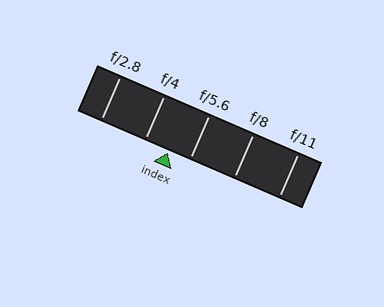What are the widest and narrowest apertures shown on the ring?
The widest aperture shown is f/2.8 and the narrowest is f/11.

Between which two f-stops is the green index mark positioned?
The index mark is between f/4 and f/5.6.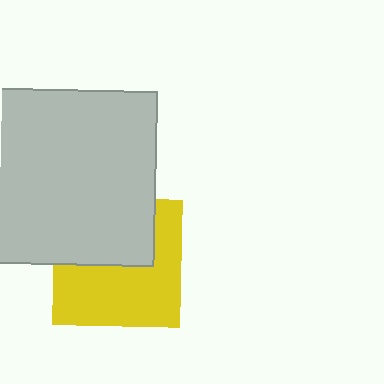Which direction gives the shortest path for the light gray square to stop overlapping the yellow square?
Moving up gives the shortest separation.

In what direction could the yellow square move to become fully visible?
The yellow square could move down. That would shift it out from behind the light gray square entirely.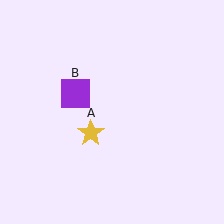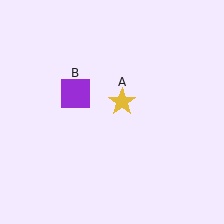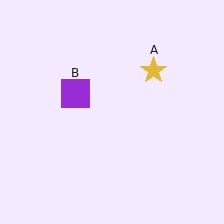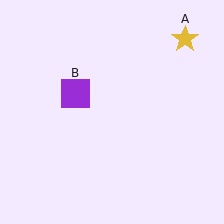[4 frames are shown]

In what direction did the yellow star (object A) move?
The yellow star (object A) moved up and to the right.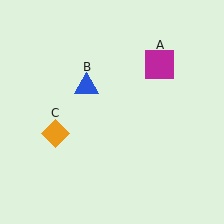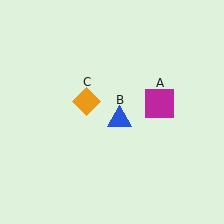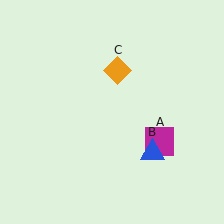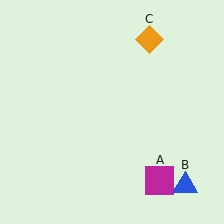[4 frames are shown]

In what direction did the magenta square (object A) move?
The magenta square (object A) moved down.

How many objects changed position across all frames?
3 objects changed position: magenta square (object A), blue triangle (object B), orange diamond (object C).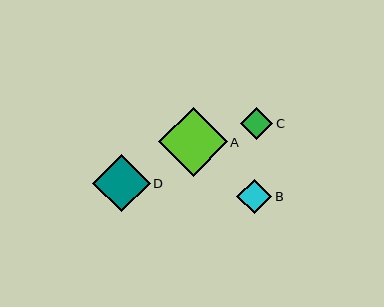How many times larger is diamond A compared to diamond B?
Diamond A is approximately 2.0 times the size of diamond B.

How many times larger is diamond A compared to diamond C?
Diamond A is approximately 2.2 times the size of diamond C.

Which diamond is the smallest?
Diamond C is the smallest with a size of approximately 32 pixels.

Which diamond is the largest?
Diamond A is the largest with a size of approximately 69 pixels.